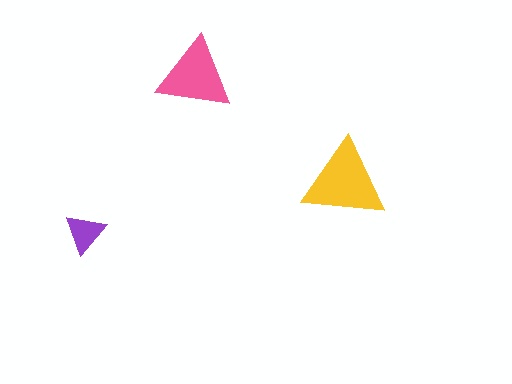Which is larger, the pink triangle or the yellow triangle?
The yellow one.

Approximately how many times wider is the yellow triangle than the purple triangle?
About 2 times wider.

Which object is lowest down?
The purple triangle is bottommost.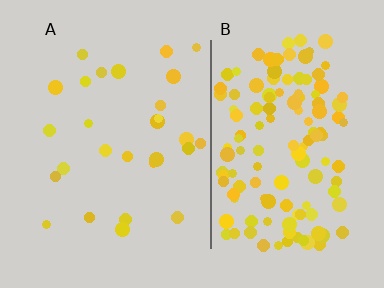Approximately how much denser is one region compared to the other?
Approximately 4.7× — region B over region A.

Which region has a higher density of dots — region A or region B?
B (the right).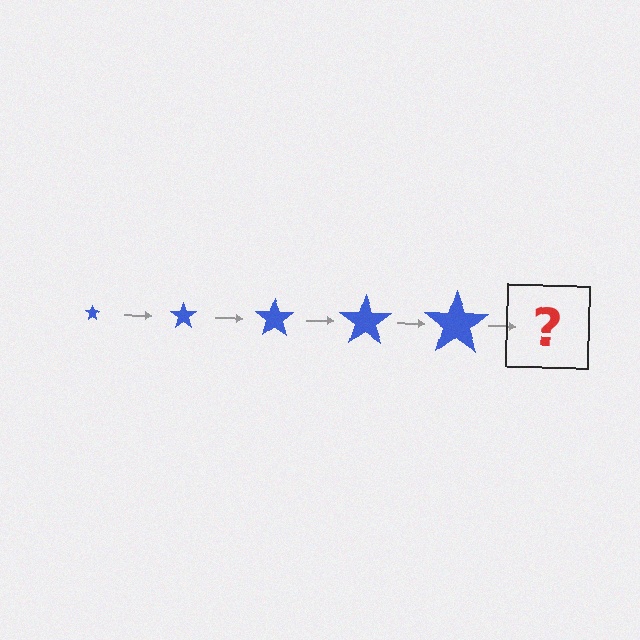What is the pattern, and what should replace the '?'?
The pattern is that the star gets progressively larger each step. The '?' should be a blue star, larger than the previous one.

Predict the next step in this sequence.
The next step is a blue star, larger than the previous one.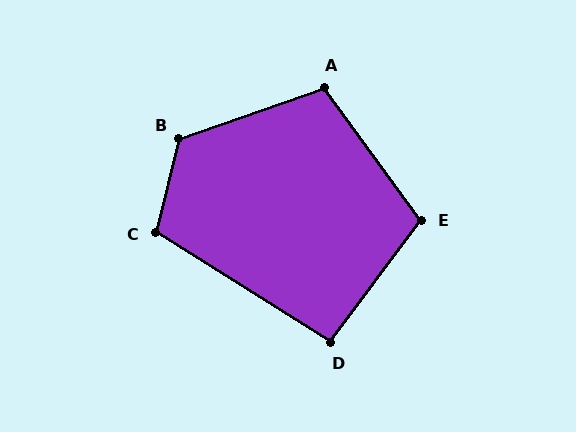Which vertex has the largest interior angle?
B, at approximately 124 degrees.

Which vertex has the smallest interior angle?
D, at approximately 94 degrees.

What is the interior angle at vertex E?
Approximately 107 degrees (obtuse).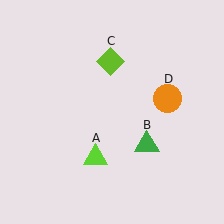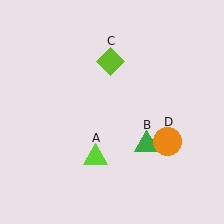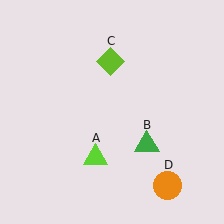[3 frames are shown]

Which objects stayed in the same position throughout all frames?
Lime triangle (object A) and green triangle (object B) and lime diamond (object C) remained stationary.